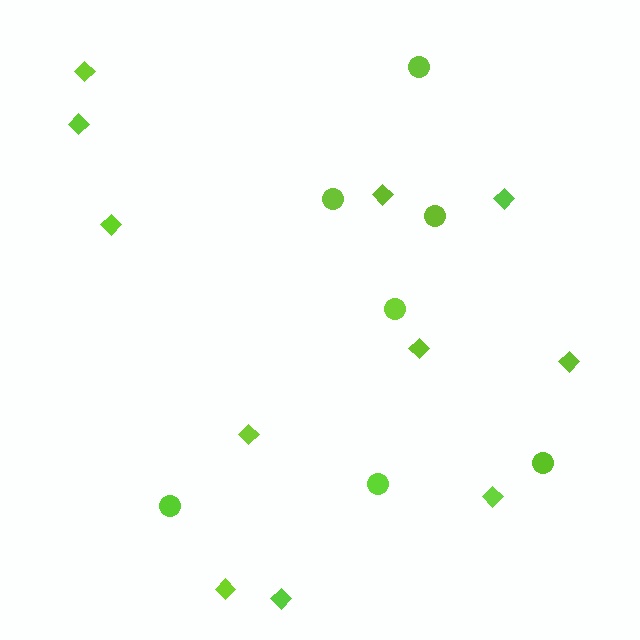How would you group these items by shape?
There are 2 groups: one group of diamonds (11) and one group of circles (7).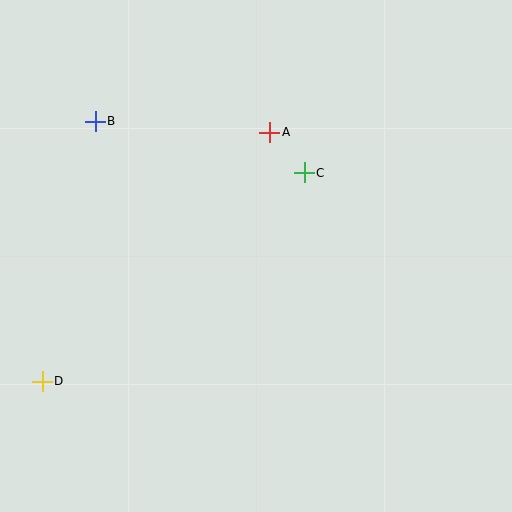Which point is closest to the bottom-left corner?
Point D is closest to the bottom-left corner.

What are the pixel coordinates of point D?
Point D is at (42, 381).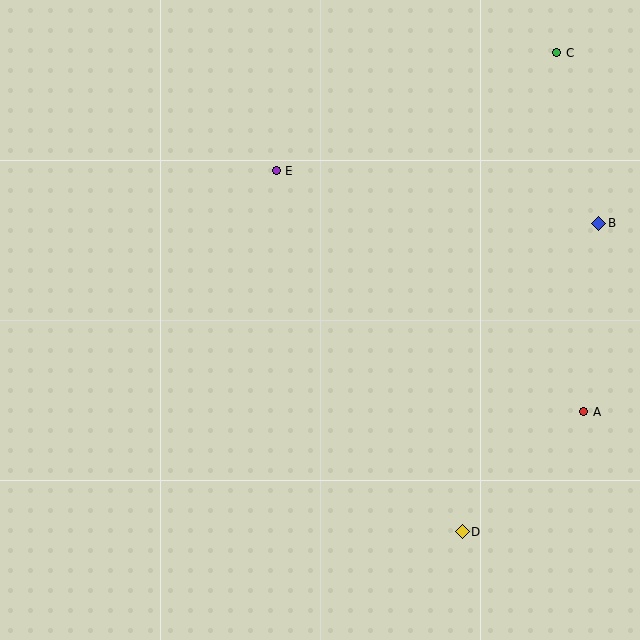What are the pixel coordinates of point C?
Point C is at (557, 53).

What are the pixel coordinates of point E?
Point E is at (276, 171).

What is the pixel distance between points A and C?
The distance between A and C is 360 pixels.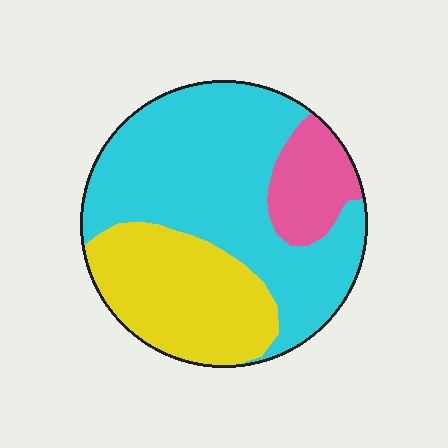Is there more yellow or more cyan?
Cyan.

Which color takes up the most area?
Cyan, at roughly 55%.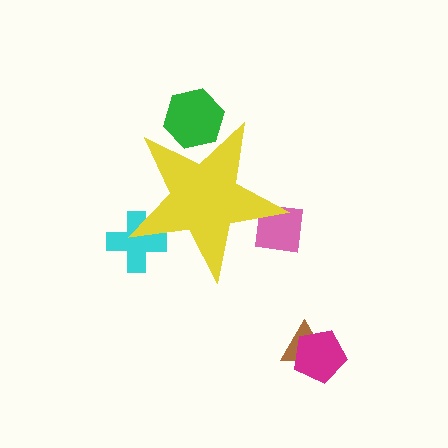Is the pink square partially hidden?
Yes, the pink square is partially hidden behind the yellow star.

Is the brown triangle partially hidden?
No, the brown triangle is fully visible.